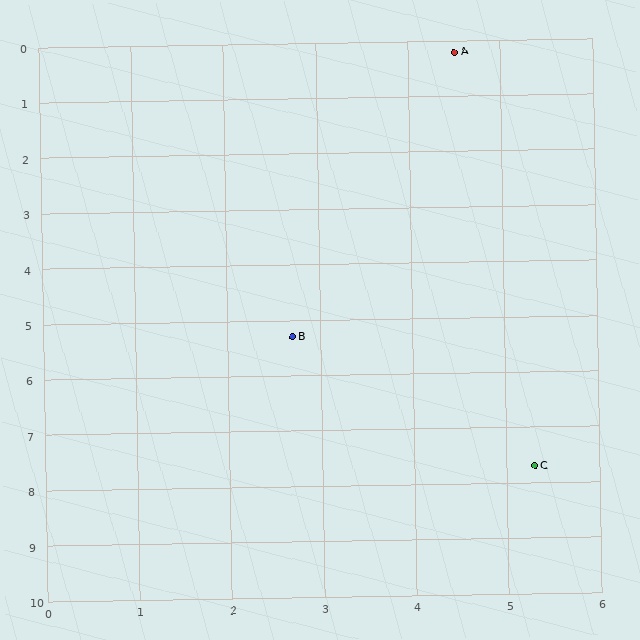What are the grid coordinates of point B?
Point B is at approximately (2.7, 5.3).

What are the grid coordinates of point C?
Point C is at approximately (5.3, 7.7).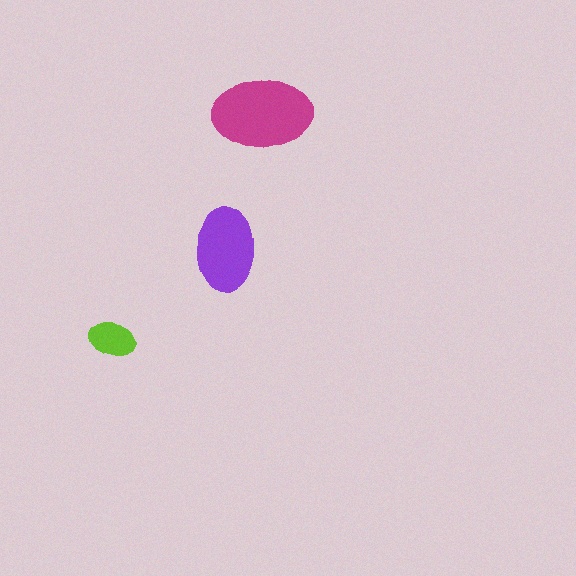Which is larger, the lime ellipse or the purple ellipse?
The purple one.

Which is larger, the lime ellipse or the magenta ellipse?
The magenta one.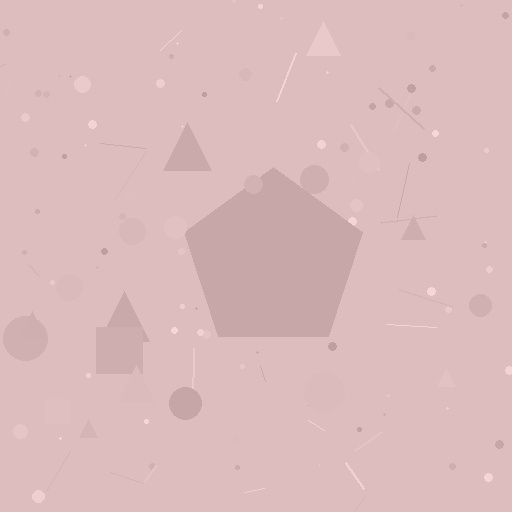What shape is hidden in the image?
A pentagon is hidden in the image.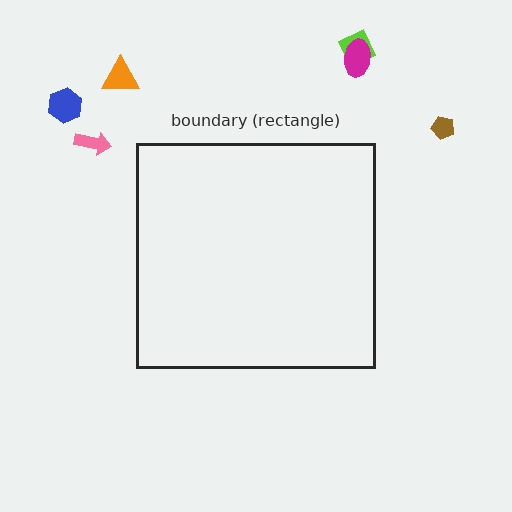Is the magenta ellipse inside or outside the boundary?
Outside.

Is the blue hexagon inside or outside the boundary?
Outside.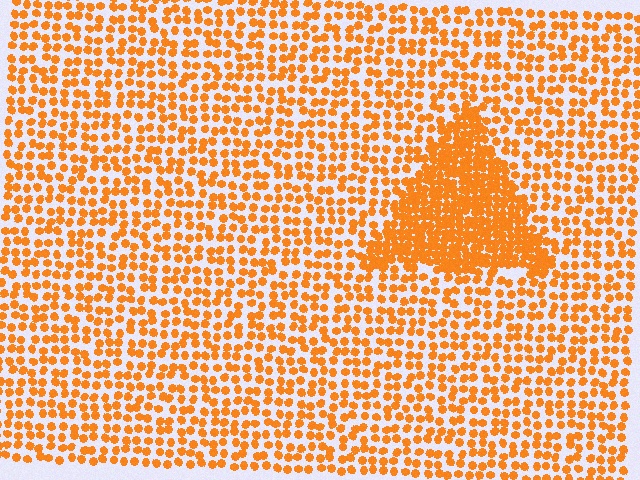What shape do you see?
I see a triangle.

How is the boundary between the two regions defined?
The boundary is defined by a change in element density (approximately 2.2x ratio). All elements are the same color, size, and shape.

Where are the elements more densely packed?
The elements are more densely packed inside the triangle boundary.